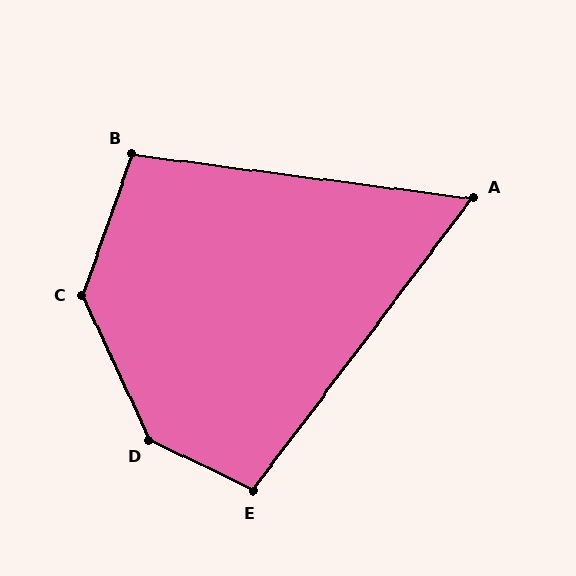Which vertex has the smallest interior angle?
A, at approximately 60 degrees.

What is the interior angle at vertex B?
Approximately 102 degrees (obtuse).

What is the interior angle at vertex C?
Approximately 136 degrees (obtuse).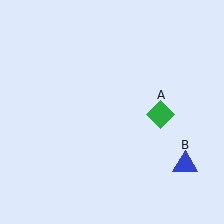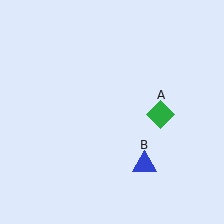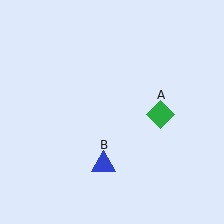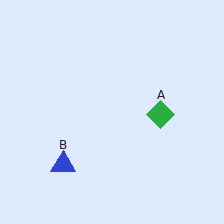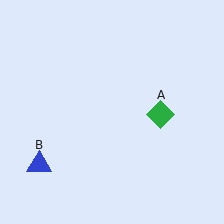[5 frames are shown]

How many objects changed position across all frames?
1 object changed position: blue triangle (object B).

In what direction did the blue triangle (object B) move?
The blue triangle (object B) moved left.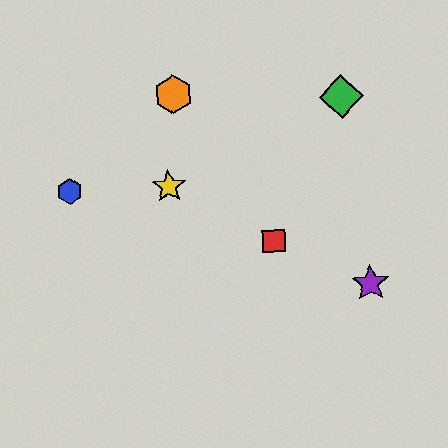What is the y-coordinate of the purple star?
The purple star is at y≈283.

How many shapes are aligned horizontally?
2 shapes (the blue hexagon, the yellow star) are aligned horizontally.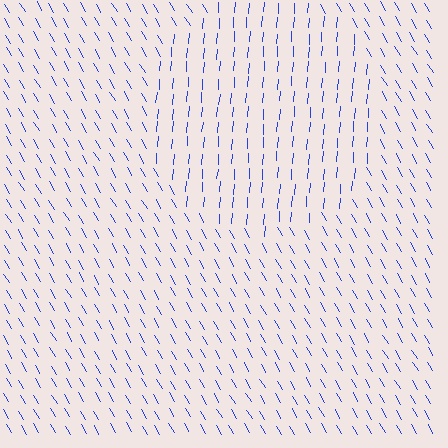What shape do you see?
I see a circle.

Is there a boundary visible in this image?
Yes, there is a texture boundary formed by a change in line orientation.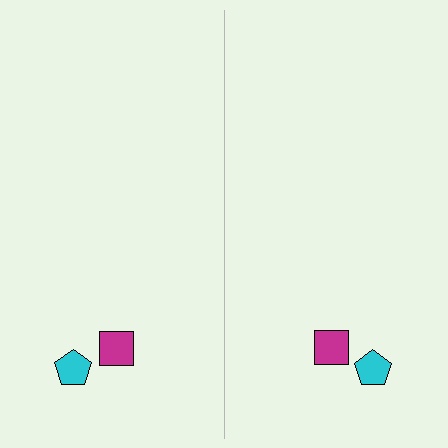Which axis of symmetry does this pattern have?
The pattern has a vertical axis of symmetry running through the center of the image.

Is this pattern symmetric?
Yes, this pattern has bilateral (reflection) symmetry.